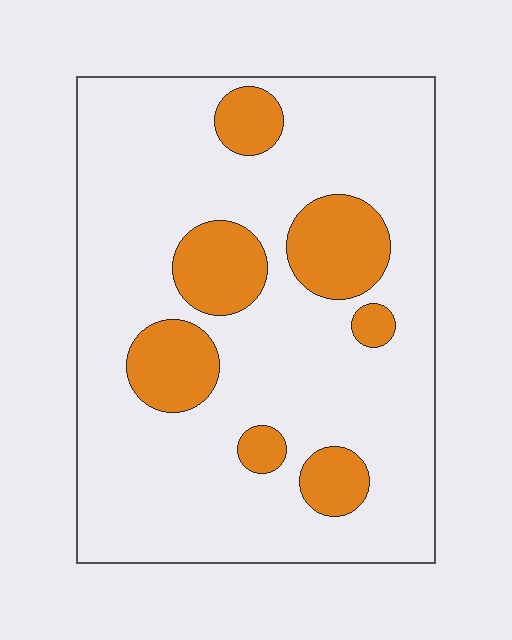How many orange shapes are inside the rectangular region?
7.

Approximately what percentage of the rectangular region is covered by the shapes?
Approximately 20%.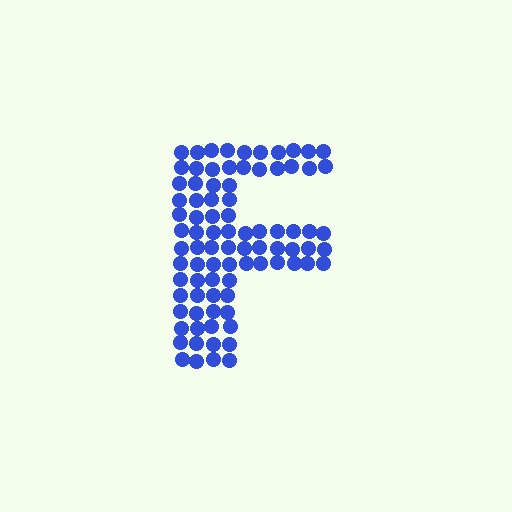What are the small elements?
The small elements are circles.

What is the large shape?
The large shape is the letter F.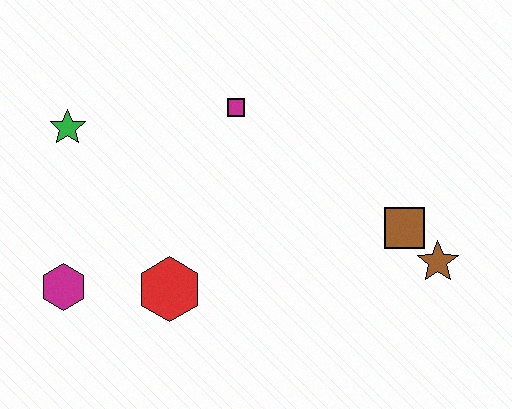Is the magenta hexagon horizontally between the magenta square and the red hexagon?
No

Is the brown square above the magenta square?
No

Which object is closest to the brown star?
The brown square is closest to the brown star.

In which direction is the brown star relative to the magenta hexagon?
The brown star is to the right of the magenta hexagon.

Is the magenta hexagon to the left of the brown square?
Yes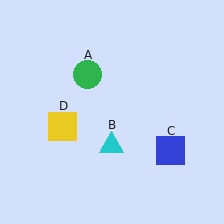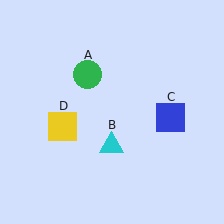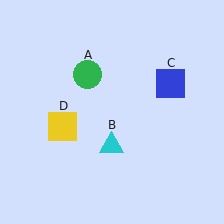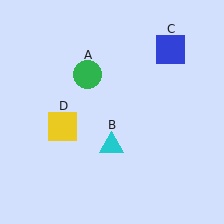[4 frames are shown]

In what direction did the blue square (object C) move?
The blue square (object C) moved up.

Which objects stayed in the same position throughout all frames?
Green circle (object A) and cyan triangle (object B) and yellow square (object D) remained stationary.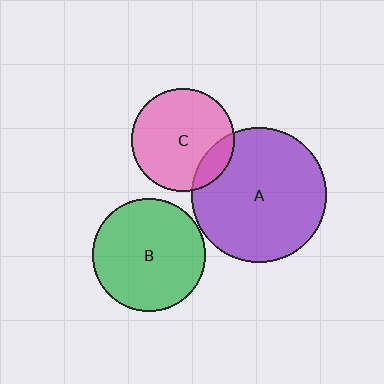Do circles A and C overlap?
Yes.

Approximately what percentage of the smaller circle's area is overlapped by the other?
Approximately 15%.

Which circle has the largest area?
Circle A (purple).